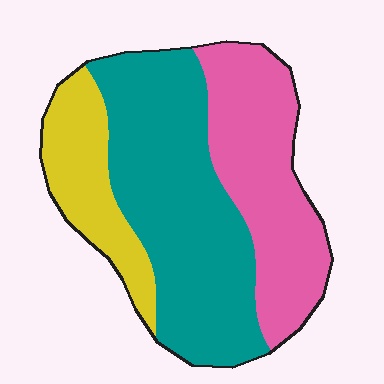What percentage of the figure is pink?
Pink covers 33% of the figure.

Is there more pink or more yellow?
Pink.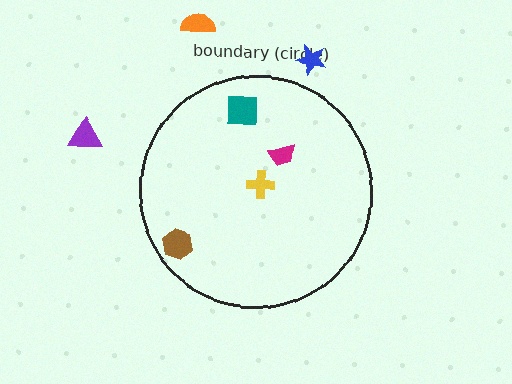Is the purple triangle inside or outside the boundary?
Outside.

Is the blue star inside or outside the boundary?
Outside.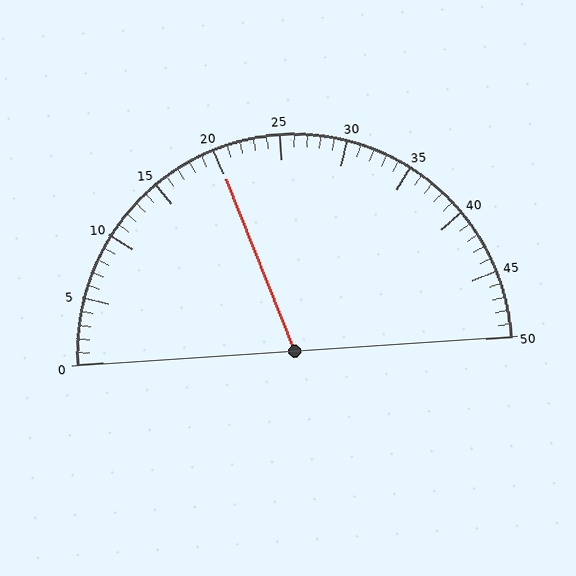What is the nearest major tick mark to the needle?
The nearest major tick mark is 20.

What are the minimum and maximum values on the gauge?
The gauge ranges from 0 to 50.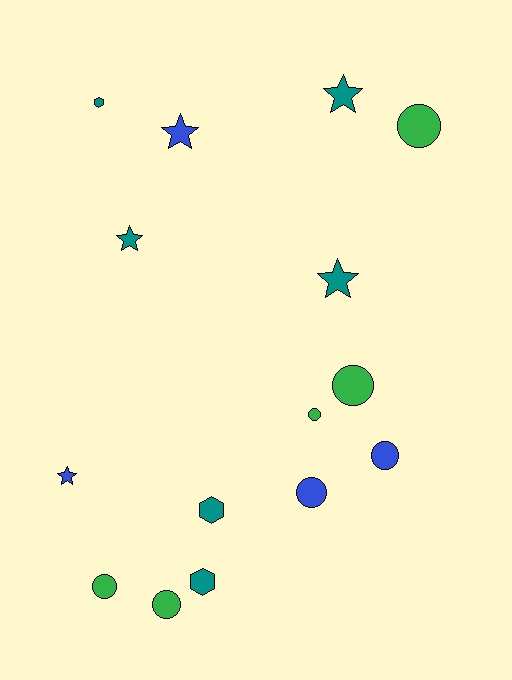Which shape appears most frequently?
Circle, with 7 objects.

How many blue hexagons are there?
There are no blue hexagons.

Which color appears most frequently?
Teal, with 6 objects.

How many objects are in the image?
There are 15 objects.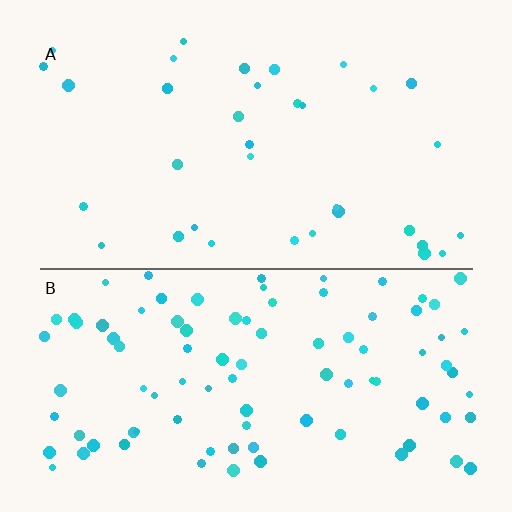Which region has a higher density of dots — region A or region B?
B (the bottom).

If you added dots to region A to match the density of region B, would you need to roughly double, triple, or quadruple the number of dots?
Approximately triple.